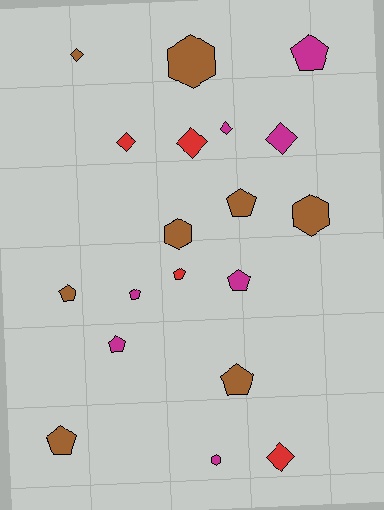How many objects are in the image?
There are 19 objects.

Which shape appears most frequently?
Pentagon, with 9 objects.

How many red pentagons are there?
There is 1 red pentagon.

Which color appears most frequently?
Brown, with 8 objects.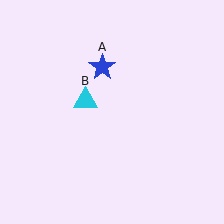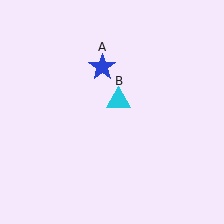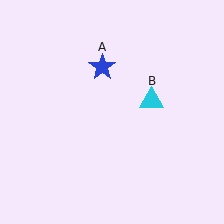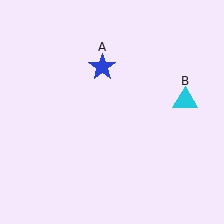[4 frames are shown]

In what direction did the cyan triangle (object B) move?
The cyan triangle (object B) moved right.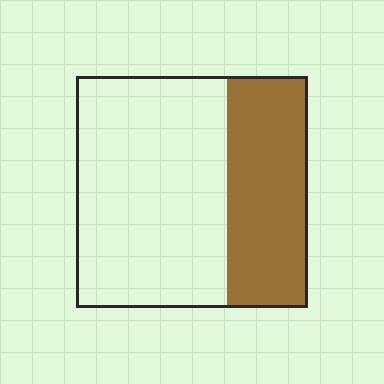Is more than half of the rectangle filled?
No.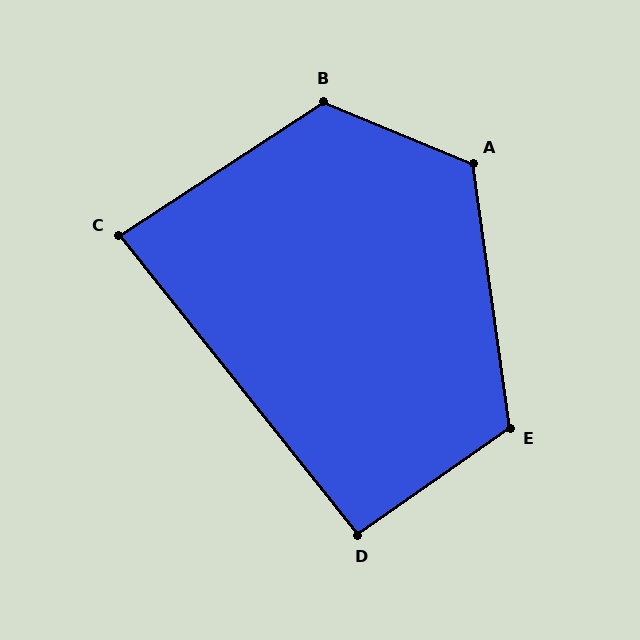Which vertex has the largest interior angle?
B, at approximately 124 degrees.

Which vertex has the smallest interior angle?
C, at approximately 85 degrees.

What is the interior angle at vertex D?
Approximately 93 degrees (approximately right).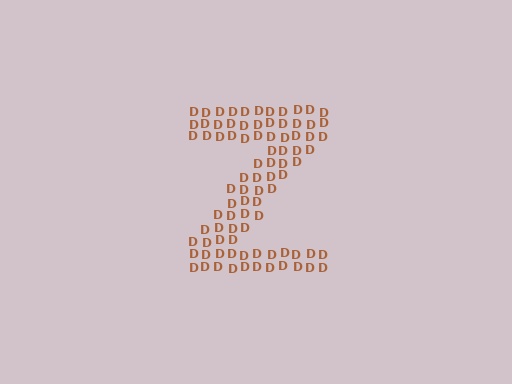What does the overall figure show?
The overall figure shows the letter Z.